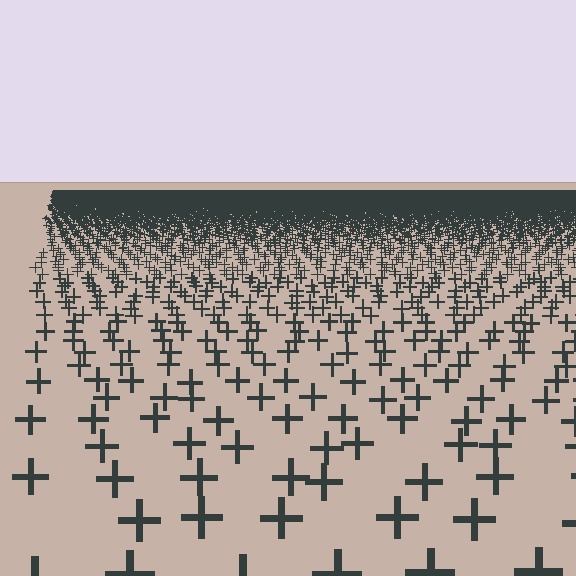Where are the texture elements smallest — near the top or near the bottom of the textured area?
Near the top.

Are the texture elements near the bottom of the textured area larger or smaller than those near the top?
Larger. Near the bottom, elements are closer to the viewer and appear at a bigger on-screen size.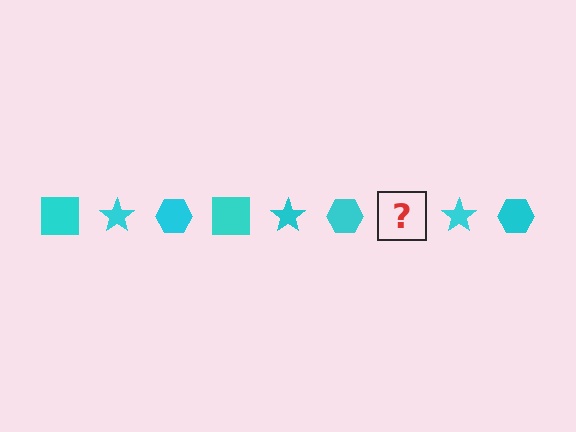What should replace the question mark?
The question mark should be replaced with a cyan square.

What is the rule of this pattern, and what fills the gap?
The rule is that the pattern cycles through square, star, hexagon shapes in cyan. The gap should be filled with a cyan square.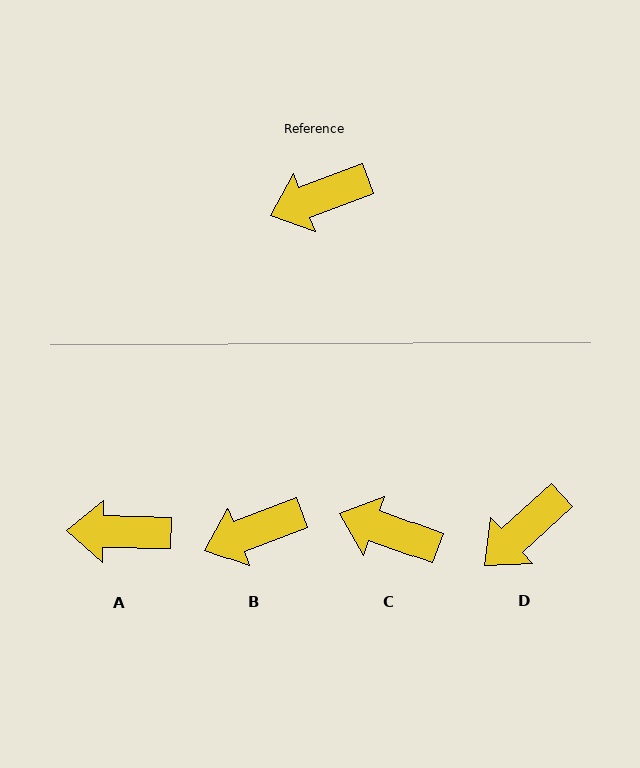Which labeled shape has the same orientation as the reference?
B.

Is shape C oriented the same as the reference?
No, it is off by about 41 degrees.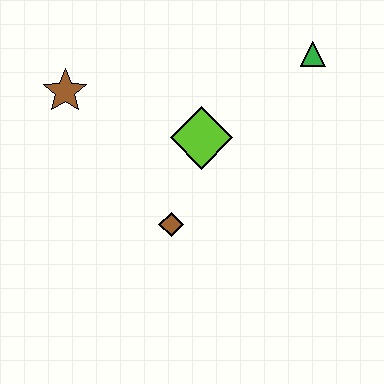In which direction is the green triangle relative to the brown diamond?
The green triangle is above the brown diamond.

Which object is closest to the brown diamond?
The lime diamond is closest to the brown diamond.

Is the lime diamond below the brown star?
Yes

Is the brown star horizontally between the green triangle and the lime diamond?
No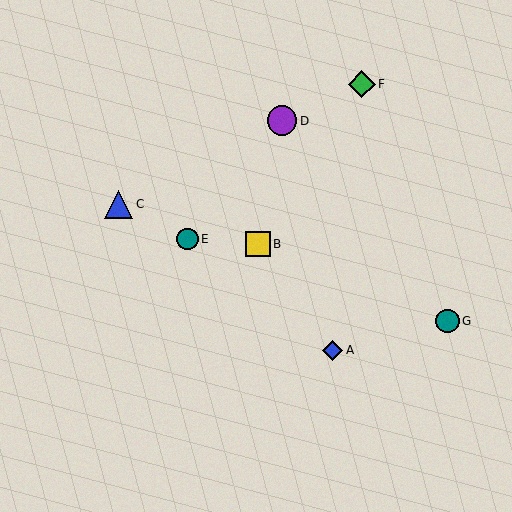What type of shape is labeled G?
Shape G is a teal circle.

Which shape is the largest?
The purple circle (labeled D) is the largest.